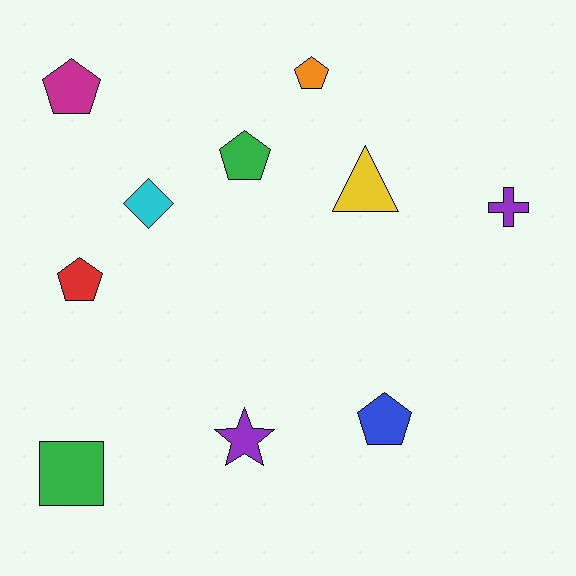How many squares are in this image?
There is 1 square.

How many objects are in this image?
There are 10 objects.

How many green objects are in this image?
There are 2 green objects.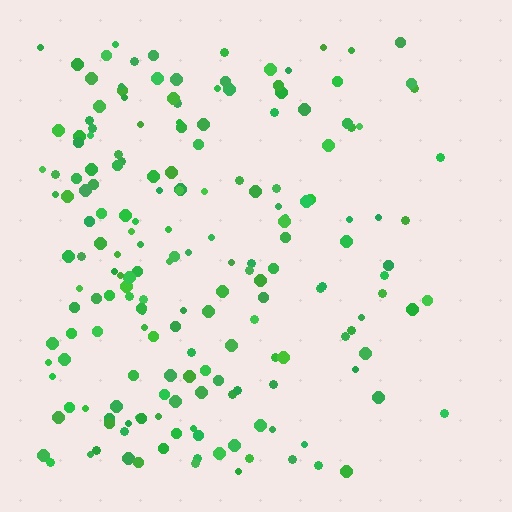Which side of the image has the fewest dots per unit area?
The right.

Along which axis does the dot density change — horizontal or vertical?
Horizontal.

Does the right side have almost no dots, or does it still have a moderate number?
Still a moderate number, just noticeably fewer than the left.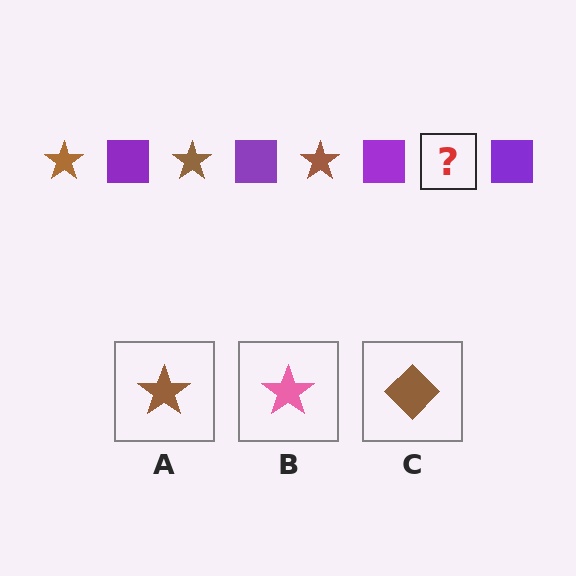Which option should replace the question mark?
Option A.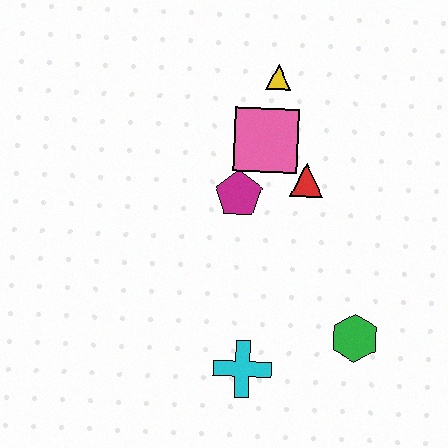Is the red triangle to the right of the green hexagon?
No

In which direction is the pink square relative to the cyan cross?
The pink square is above the cyan cross.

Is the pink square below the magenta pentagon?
No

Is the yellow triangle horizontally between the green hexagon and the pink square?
Yes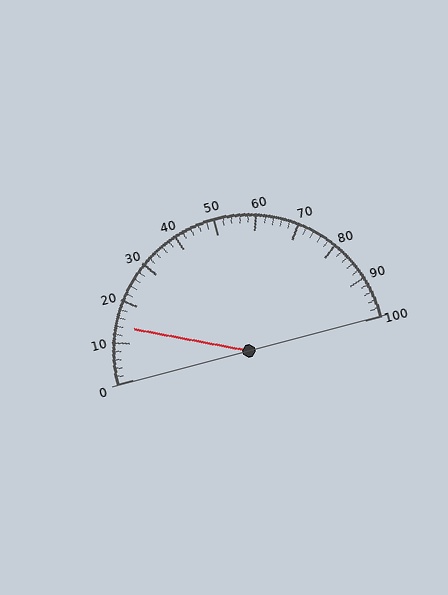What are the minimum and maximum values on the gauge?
The gauge ranges from 0 to 100.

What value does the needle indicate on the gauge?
The needle indicates approximately 14.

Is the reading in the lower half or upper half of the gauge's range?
The reading is in the lower half of the range (0 to 100).